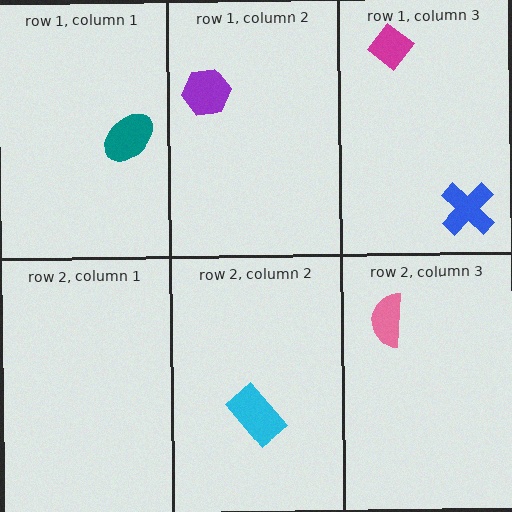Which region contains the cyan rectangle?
The row 2, column 2 region.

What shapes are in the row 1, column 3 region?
The blue cross, the magenta diamond.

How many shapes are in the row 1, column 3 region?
2.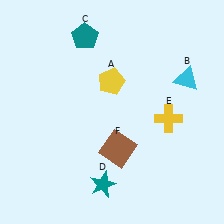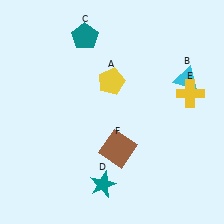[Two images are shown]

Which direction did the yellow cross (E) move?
The yellow cross (E) moved up.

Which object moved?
The yellow cross (E) moved up.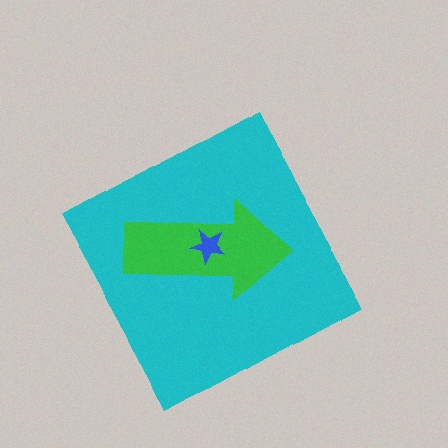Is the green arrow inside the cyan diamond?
Yes.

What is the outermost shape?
The cyan diamond.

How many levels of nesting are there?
3.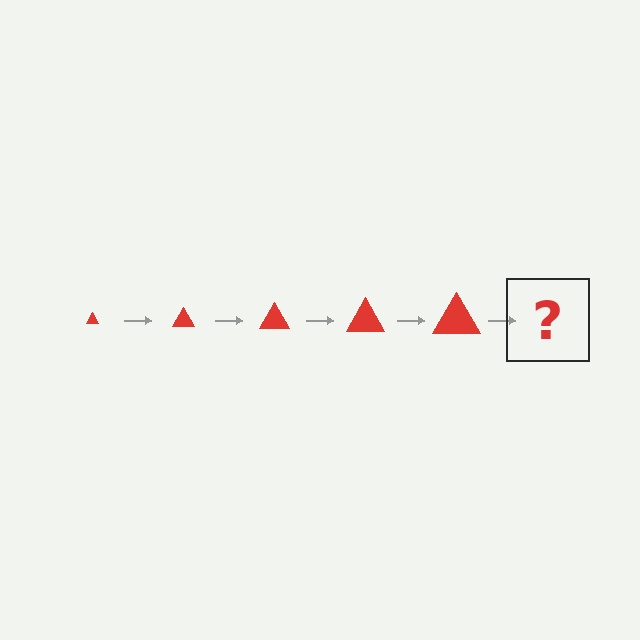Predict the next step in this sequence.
The next step is a red triangle, larger than the previous one.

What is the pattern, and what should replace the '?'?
The pattern is that the triangle gets progressively larger each step. The '?' should be a red triangle, larger than the previous one.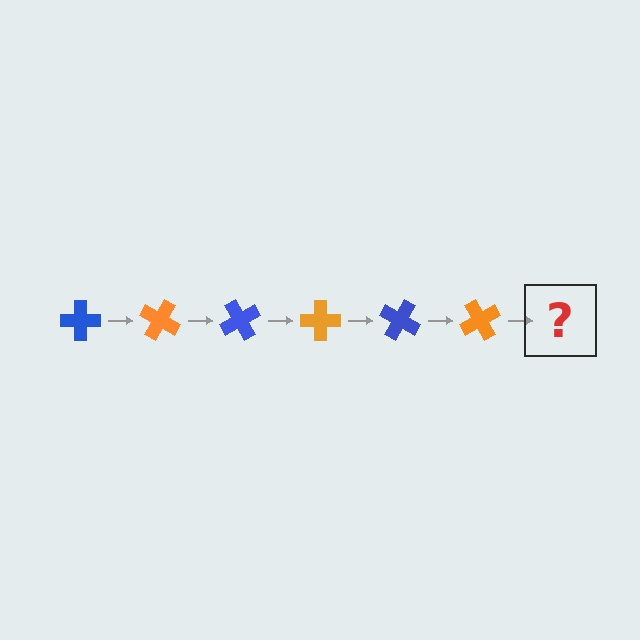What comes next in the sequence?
The next element should be a blue cross, rotated 180 degrees from the start.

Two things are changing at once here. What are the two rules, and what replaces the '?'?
The two rules are that it rotates 30 degrees each step and the color cycles through blue and orange. The '?' should be a blue cross, rotated 180 degrees from the start.